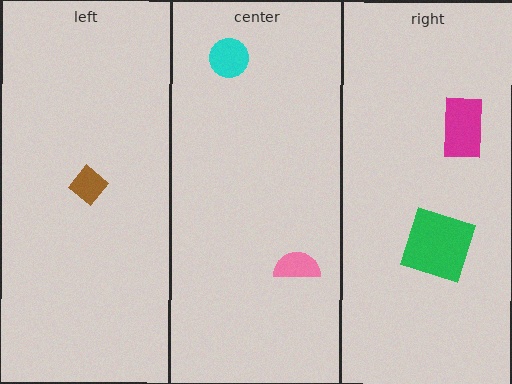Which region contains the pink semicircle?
The center region.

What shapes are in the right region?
The green square, the magenta rectangle.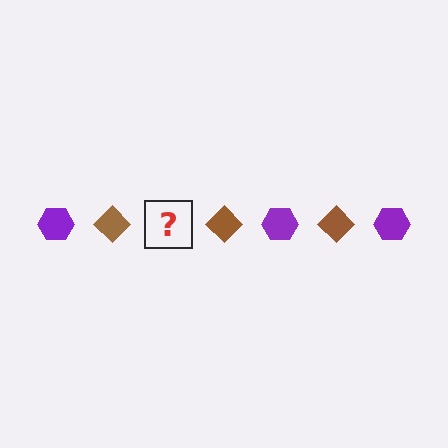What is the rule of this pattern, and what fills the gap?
The rule is that the pattern alternates between purple hexagon and brown diamond. The gap should be filled with a purple hexagon.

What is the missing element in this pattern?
The missing element is a purple hexagon.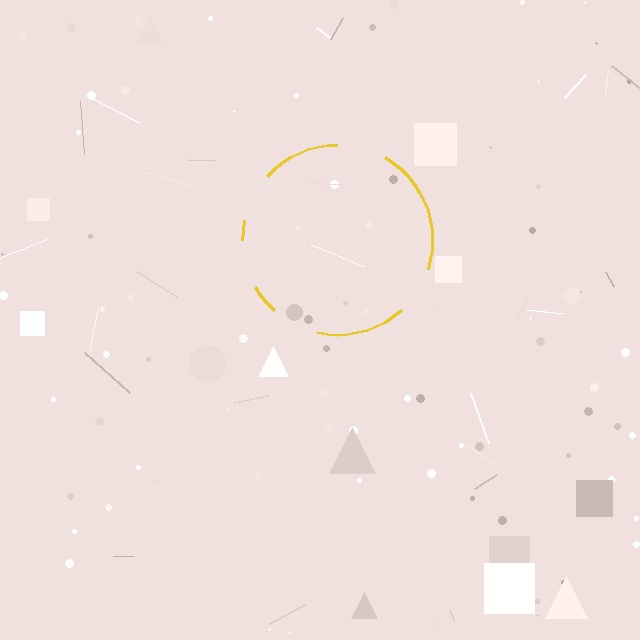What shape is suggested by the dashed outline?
The dashed outline suggests a circle.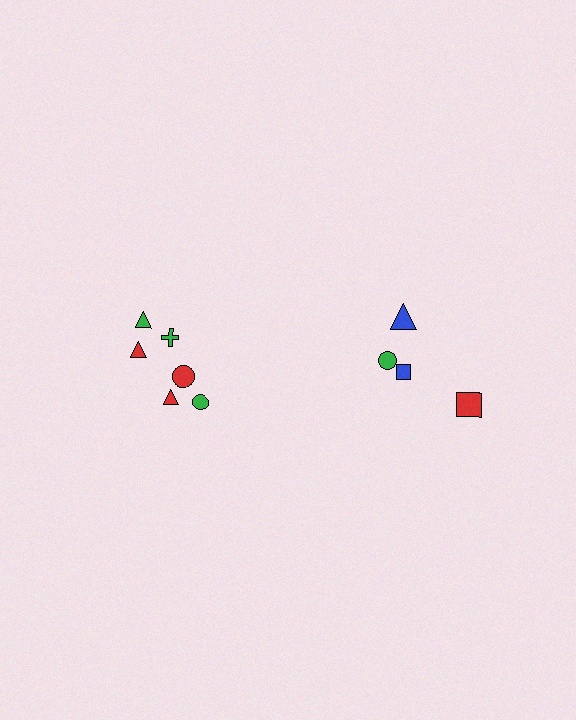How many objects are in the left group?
There are 6 objects.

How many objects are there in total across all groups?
There are 10 objects.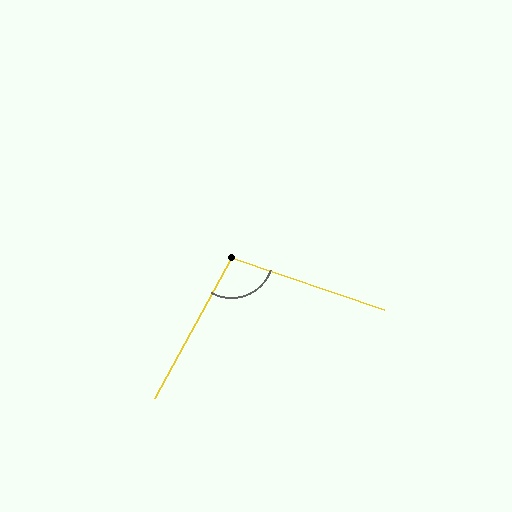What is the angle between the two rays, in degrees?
Approximately 100 degrees.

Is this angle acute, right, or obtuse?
It is obtuse.